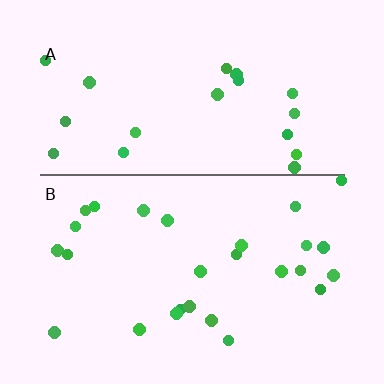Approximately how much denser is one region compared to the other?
Approximately 1.3× — region B over region A.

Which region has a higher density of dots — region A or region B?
B (the bottom).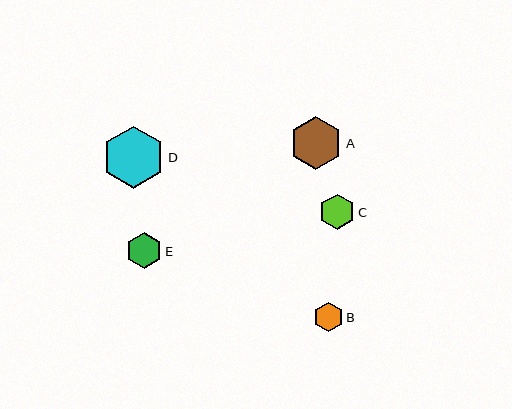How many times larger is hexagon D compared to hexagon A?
Hexagon D is approximately 1.2 times the size of hexagon A.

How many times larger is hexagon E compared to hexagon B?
Hexagon E is approximately 1.2 times the size of hexagon B.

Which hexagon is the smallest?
Hexagon B is the smallest with a size of approximately 29 pixels.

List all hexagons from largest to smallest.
From largest to smallest: D, A, E, C, B.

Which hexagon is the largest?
Hexagon D is the largest with a size of approximately 62 pixels.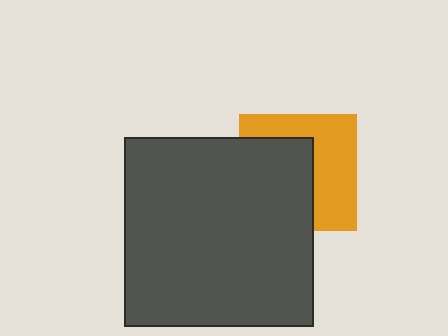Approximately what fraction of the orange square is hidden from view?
Roughly 50% of the orange square is hidden behind the dark gray square.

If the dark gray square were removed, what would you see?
You would see the complete orange square.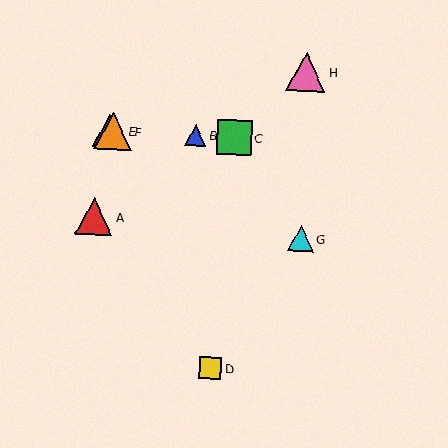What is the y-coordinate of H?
Object H is at y≈72.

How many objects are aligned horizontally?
4 objects (B, C, E, F) are aligned horizontally.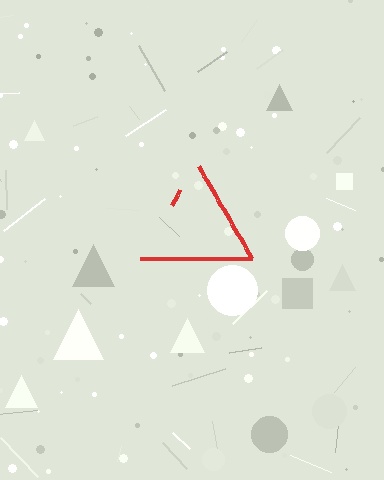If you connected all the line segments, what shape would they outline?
They would outline a triangle.